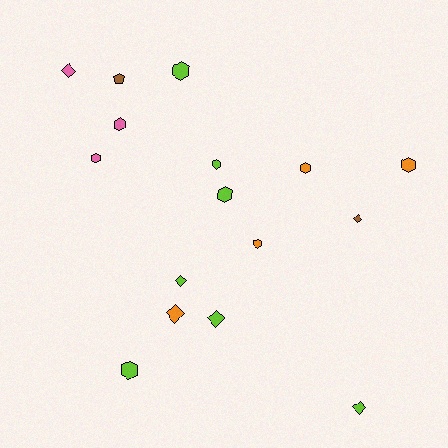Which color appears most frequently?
Lime, with 7 objects.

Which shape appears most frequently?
Hexagon, with 9 objects.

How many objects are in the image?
There are 16 objects.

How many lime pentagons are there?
There are no lime pentagons.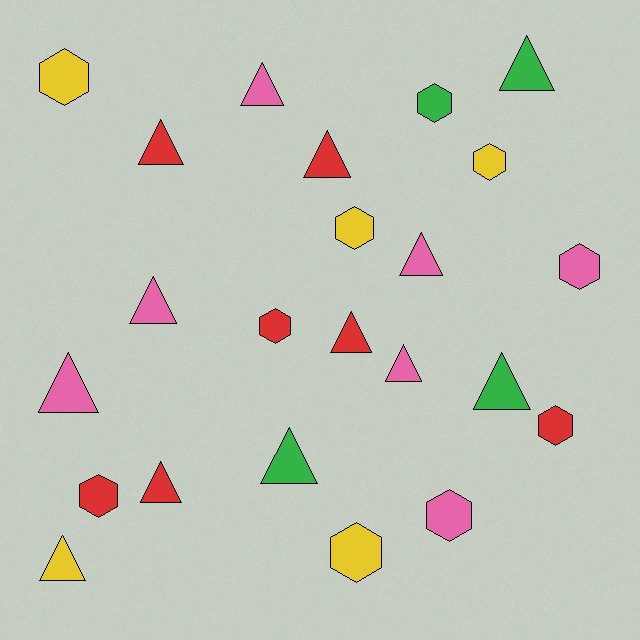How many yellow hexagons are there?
There are 4 yellow hexagons.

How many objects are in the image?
There are 23 objects.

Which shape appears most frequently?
Triangle, with 13 objects.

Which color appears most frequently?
Red, with 7 objects.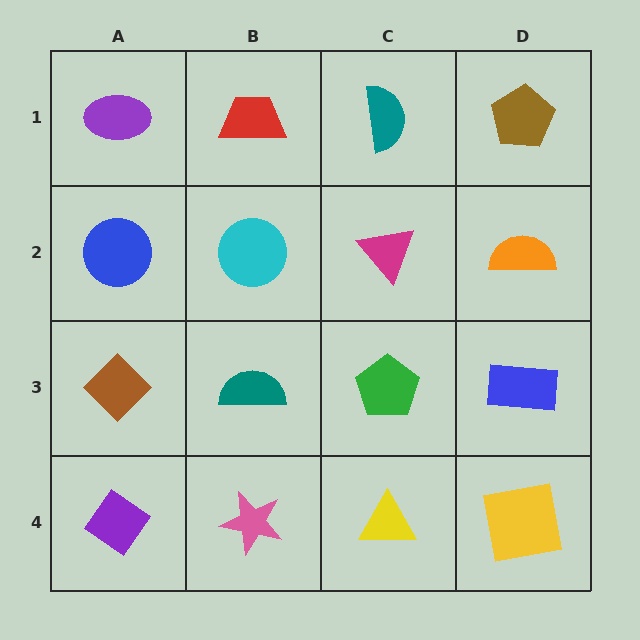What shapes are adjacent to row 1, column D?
An orange semicircle (row 2, column D), a teal semicircle (row 1, column C).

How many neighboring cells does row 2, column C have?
4.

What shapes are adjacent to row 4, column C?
A green pentagon (row 3, column C), a pink star (row 4, column B), a yellow square (row 4, column D).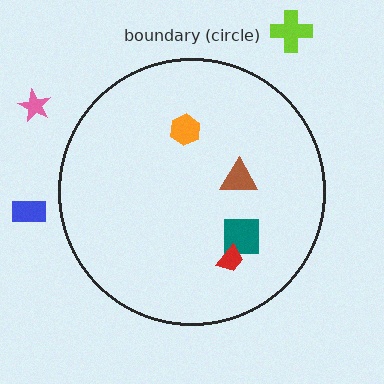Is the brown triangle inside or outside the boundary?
Inside.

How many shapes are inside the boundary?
4 inside, 3 outside.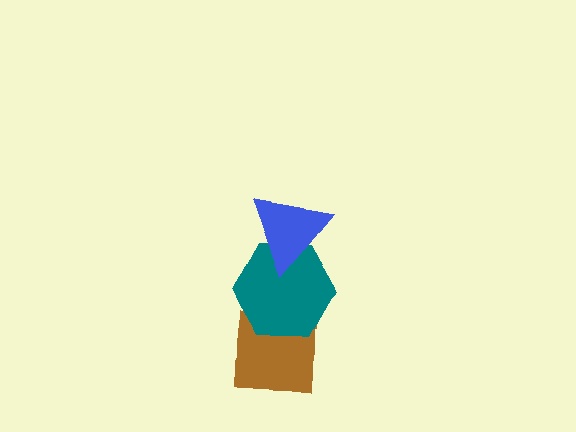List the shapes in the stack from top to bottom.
From top to bottom: the blue triangle, the teal hexagon, the brown square.